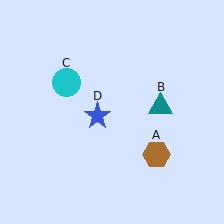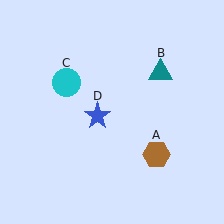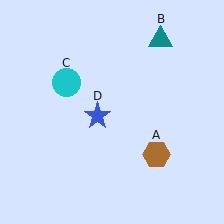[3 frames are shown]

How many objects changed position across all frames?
1 object changed position: teal triangle (object B).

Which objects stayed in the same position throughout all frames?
Brown hexagon (object A) and cyan circle (object C) and blue star (object D) remained stationary.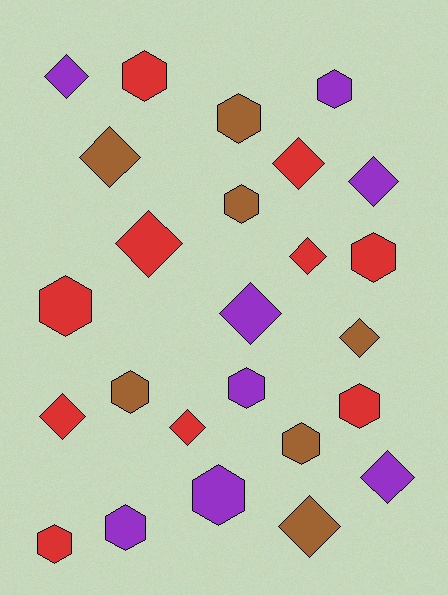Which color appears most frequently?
Red, with 10 objects.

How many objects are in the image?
There are 25 objects.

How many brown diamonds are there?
There are 3 brown diamonds.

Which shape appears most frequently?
Hexagon, with 13 objects.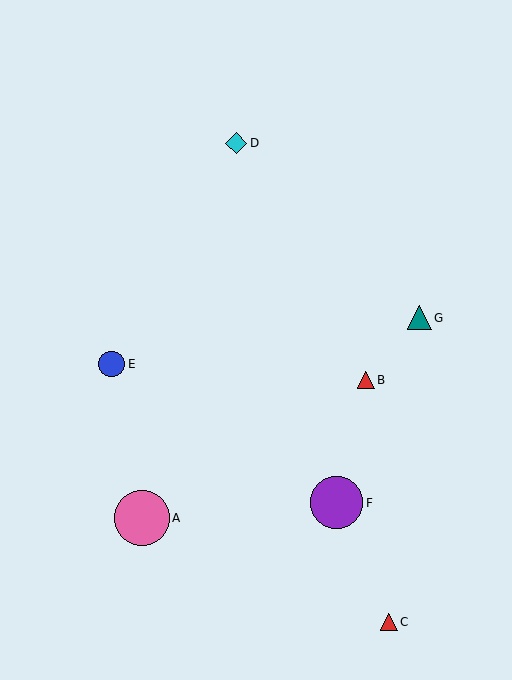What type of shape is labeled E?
Shape E is a blue circle.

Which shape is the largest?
The pink circle (labeled A) is the largest.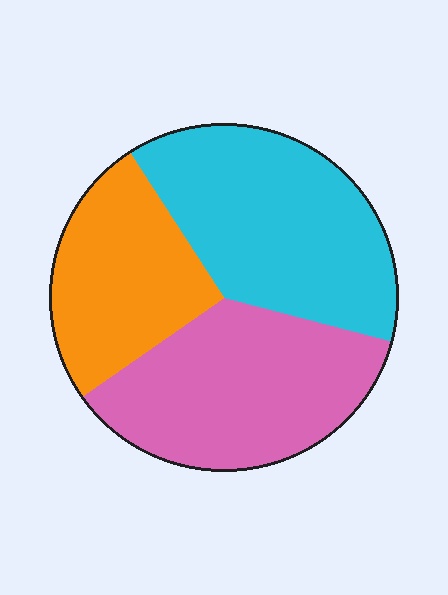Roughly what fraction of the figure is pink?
Pink covers 36% of the figure.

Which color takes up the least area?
Orange, at roughly 25%.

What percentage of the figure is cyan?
Cyan takes up about three eighths (3/8) of the figure.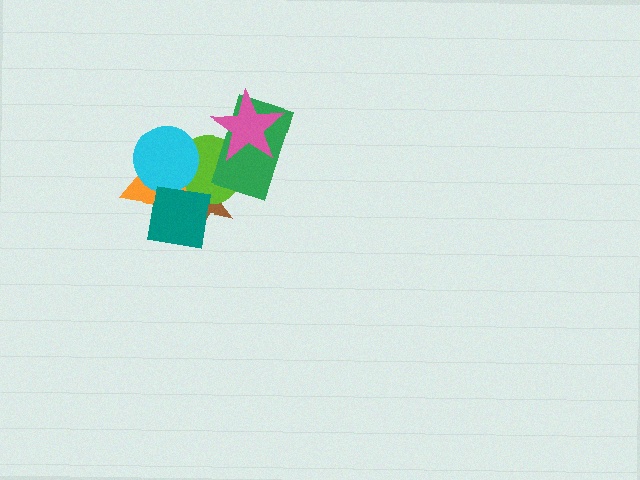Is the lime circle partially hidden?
Yes, it is partially covered by another shape.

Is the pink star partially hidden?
No, no other shape covers it.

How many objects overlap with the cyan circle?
3 objects overlap with the cyan circle.